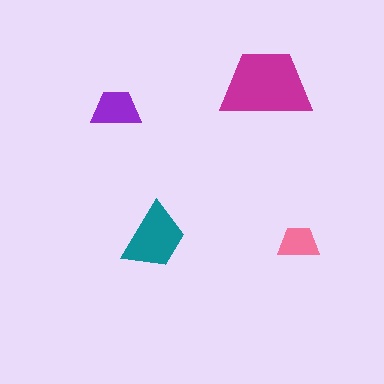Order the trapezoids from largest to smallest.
the magenta one, the teal one, the purple one, the pink one.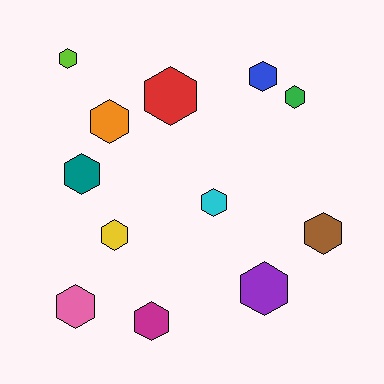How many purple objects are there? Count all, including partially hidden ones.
There is 1 purple object.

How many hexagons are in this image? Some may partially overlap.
There are 12 hexagons.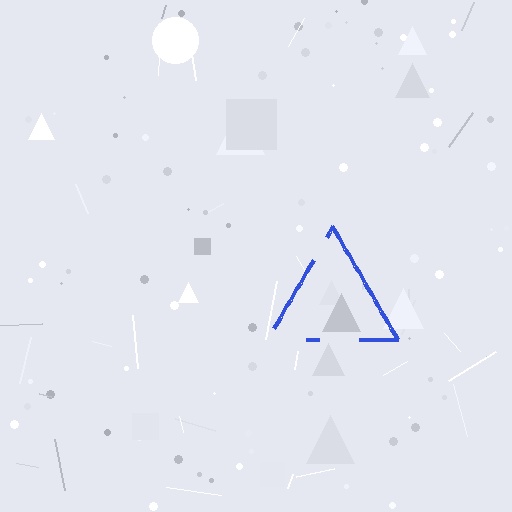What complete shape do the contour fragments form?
The contour fragments form a triangle.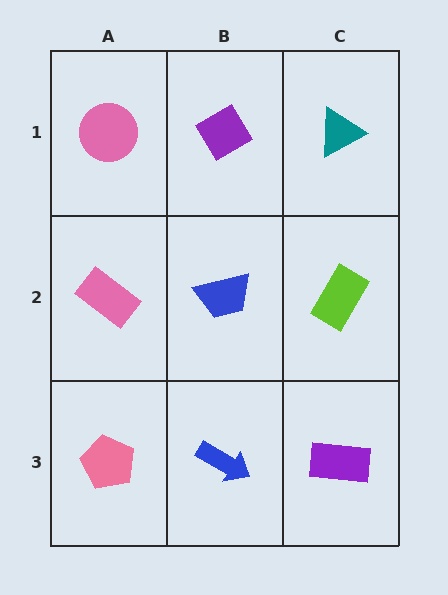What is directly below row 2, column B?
A blue arrow.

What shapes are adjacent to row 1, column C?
A lime rectangle (row 2, column C), a purple diamond (row 1, column B).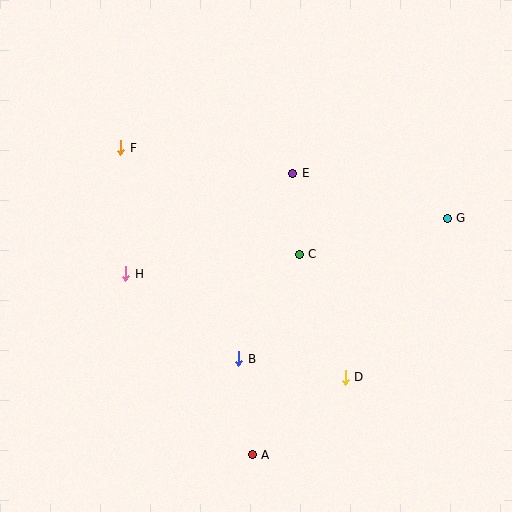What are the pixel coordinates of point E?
Point E is at (293, 173).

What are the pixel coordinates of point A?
Point A is at (252, 455).